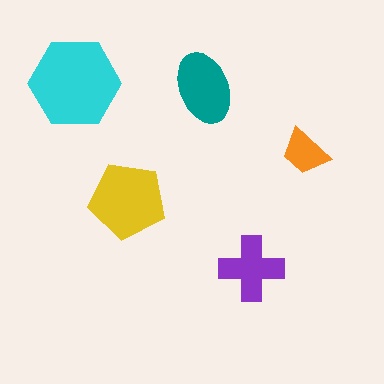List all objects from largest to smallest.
The cyan hexagon, the yellow pentagon, the teal ellipse, the purple cross, the orange trapezoid.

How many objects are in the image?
There are 5 objects in the image.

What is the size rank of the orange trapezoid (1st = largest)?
5th.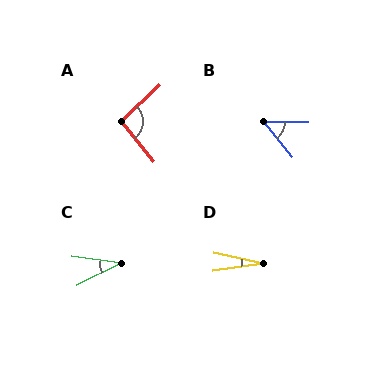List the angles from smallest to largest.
D (20°), C (34°), B (50°), A (95°).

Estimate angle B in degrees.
Approximately 50 degrees.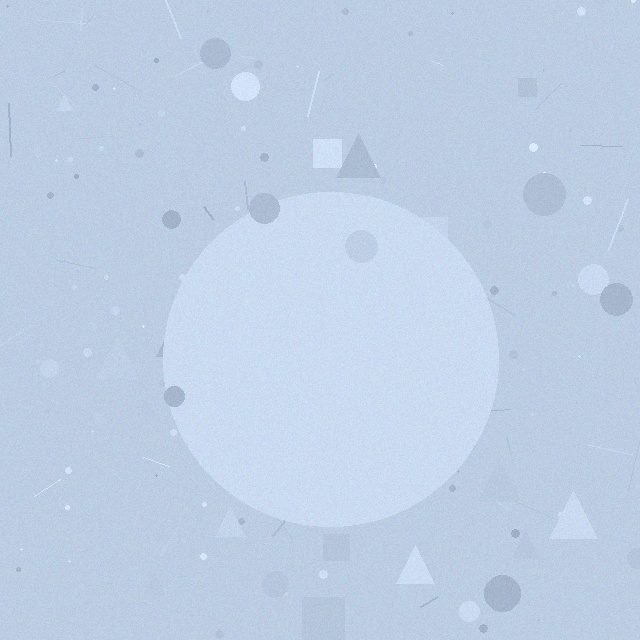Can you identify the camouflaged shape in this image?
The camouflaged shape is a circle.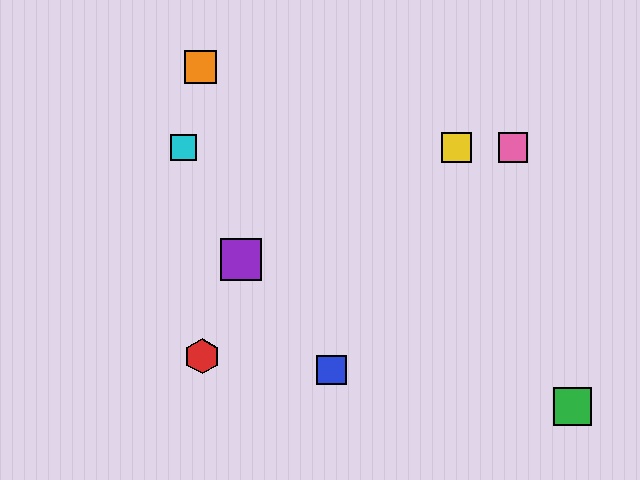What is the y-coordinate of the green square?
The green square is at y≈406.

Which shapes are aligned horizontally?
The yellow square, the cyan square, the pink square are aligned horizontally.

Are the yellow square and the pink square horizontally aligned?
Yes, both are at y≈148.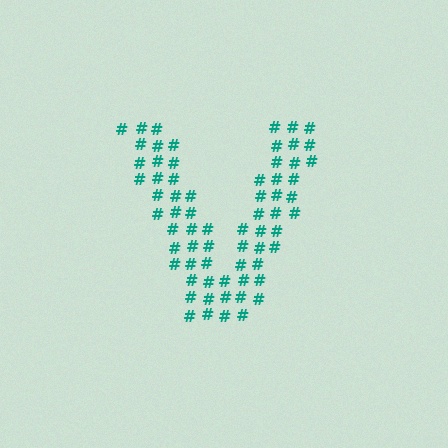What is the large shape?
The large shape is the letter V.